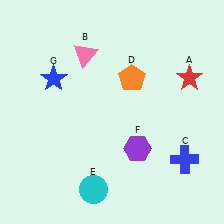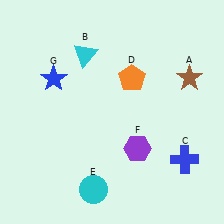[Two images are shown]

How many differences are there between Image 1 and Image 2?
There are 2 differences between the two images.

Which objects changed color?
A changed from red to brown. B changed from pink to cyan.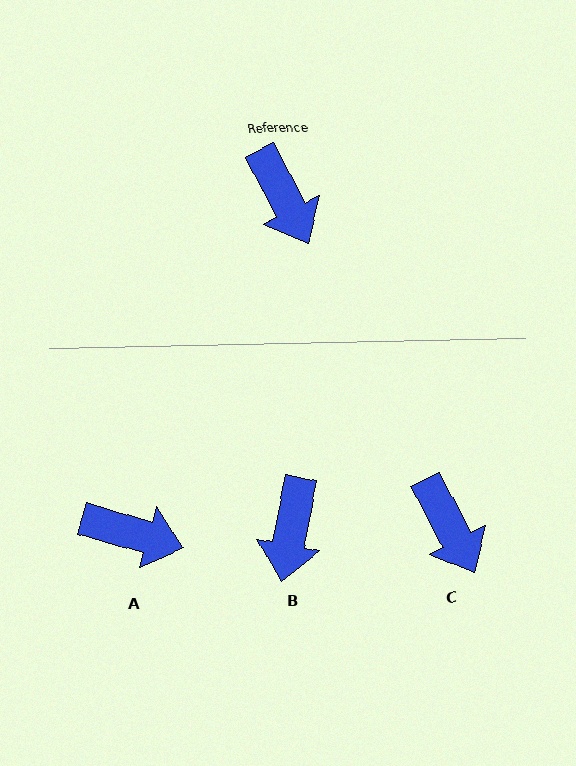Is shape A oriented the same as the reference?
No, it is off by about 46 degrees.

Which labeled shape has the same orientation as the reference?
C.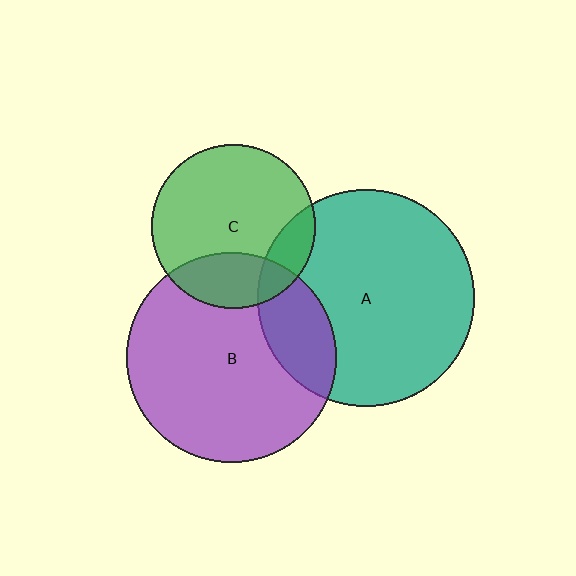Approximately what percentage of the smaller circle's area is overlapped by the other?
Approximately 20%.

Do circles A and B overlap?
Yes.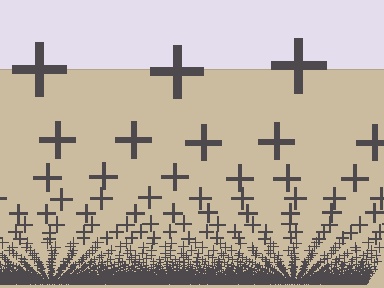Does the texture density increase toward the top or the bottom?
Density increases toward the bottom.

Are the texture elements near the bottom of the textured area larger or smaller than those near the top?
Smaller. The gradient is inverted — elements near the bottom are smaller and denser.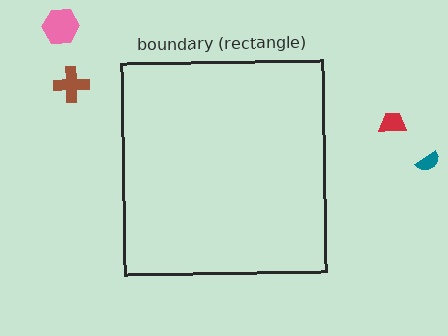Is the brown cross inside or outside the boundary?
Outside.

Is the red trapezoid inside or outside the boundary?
Outside.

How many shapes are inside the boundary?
0 inside, 4 outside.